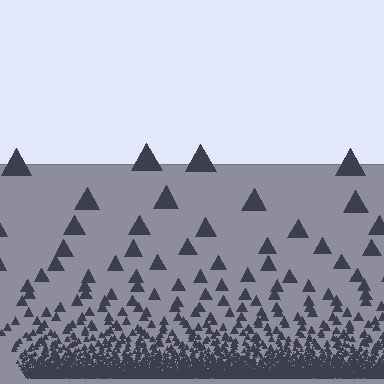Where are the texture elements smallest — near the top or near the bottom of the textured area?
Near the bottom.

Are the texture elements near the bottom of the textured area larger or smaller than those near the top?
Smaller. The gradient is inverted — elements near the bottom are smaller and denser.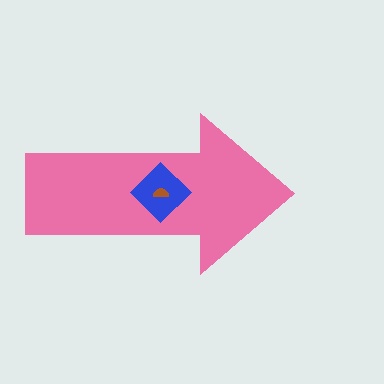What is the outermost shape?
The pink arrow.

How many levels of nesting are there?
3.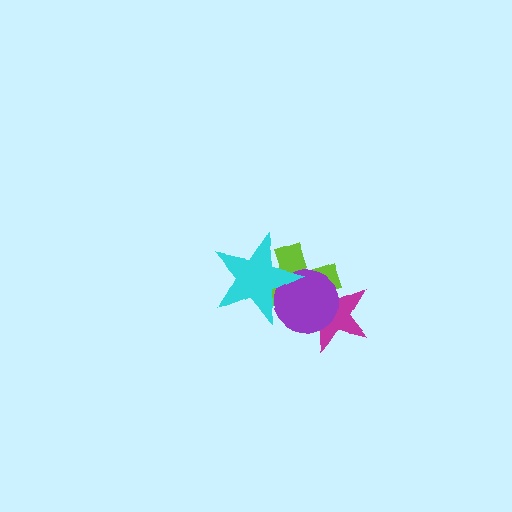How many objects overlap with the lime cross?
3 objects overlap with the lime cross.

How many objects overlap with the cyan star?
2 objects overlap with the cyan star.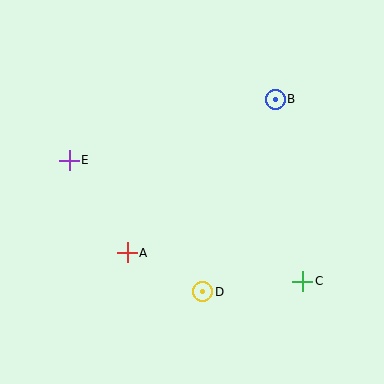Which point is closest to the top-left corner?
Point E is closest to the top-left corner.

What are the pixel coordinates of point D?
Point D is at (203, 292).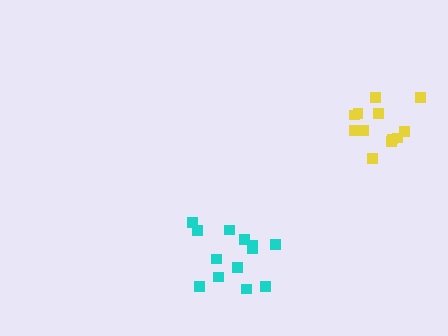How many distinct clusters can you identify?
There are 2 distinct clusters.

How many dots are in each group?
Group 1: 13 dots, Group 2: 12 dots (25 total).